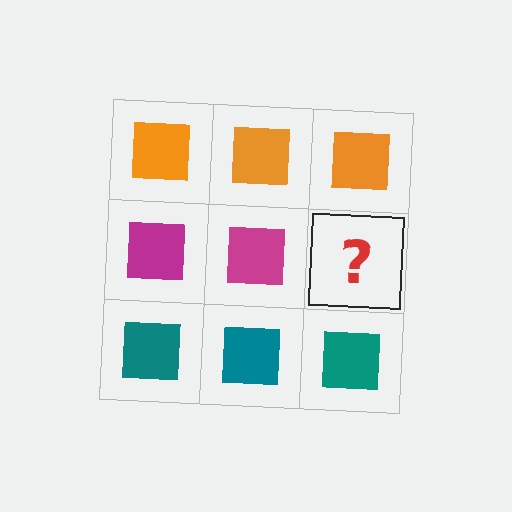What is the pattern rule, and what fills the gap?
The rule is that each row has a consistent color. The gap should be filled with a magenta square.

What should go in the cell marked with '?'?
The missing cell should contain a magenta square.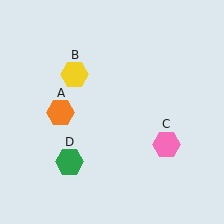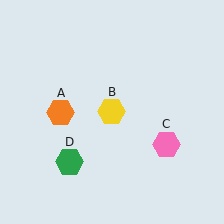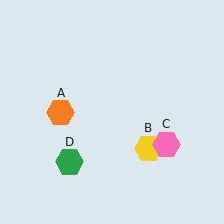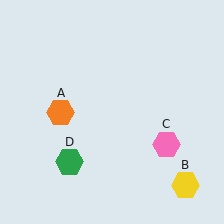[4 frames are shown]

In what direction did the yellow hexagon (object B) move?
The yellow hexagon (object B) moved down and to the right.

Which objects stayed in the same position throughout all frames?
Orange hexagon (object A) and pink hexagon (object C) and green hexagon (object D) remained stationary.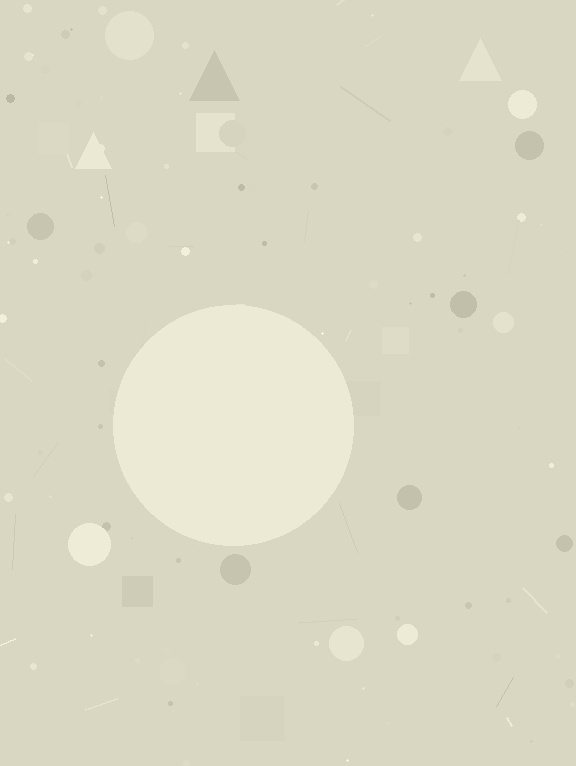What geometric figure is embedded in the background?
A circle is embedded in the background.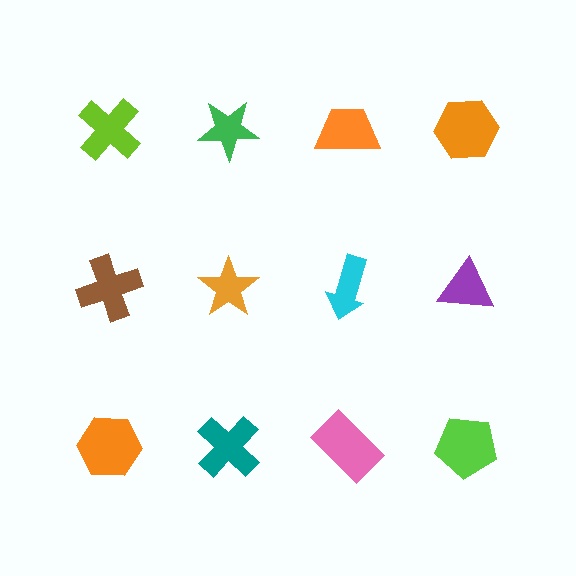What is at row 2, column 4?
A purple triangle.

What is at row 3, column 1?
An orange hexagon.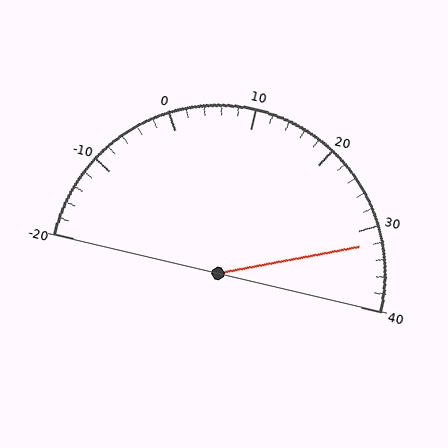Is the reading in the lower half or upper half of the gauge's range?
The reading is in the upper half of the range (-20 to 40).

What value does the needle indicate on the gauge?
The needle indicates approximately 32.